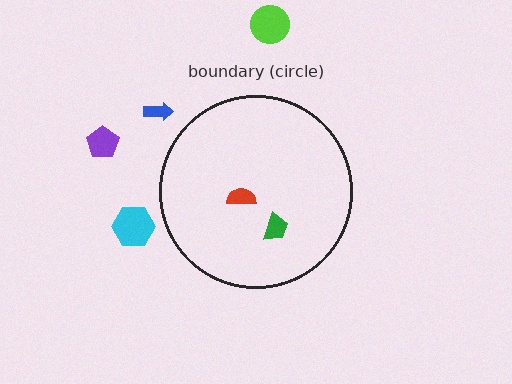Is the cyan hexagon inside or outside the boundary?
Outside.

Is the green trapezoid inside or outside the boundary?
Inside.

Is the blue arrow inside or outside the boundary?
Outside.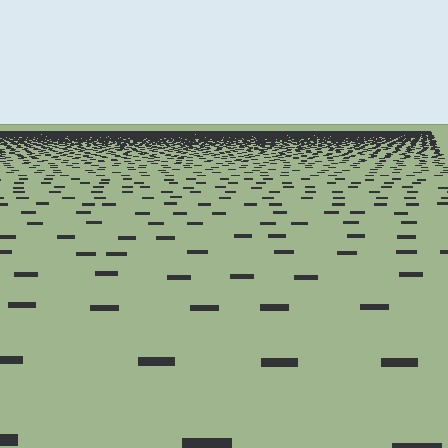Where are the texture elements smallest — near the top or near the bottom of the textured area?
Near the top.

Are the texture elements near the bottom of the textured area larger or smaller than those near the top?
Larger. Near the bottom, elements are closer to the viewer and appear at a bigger on-screen size.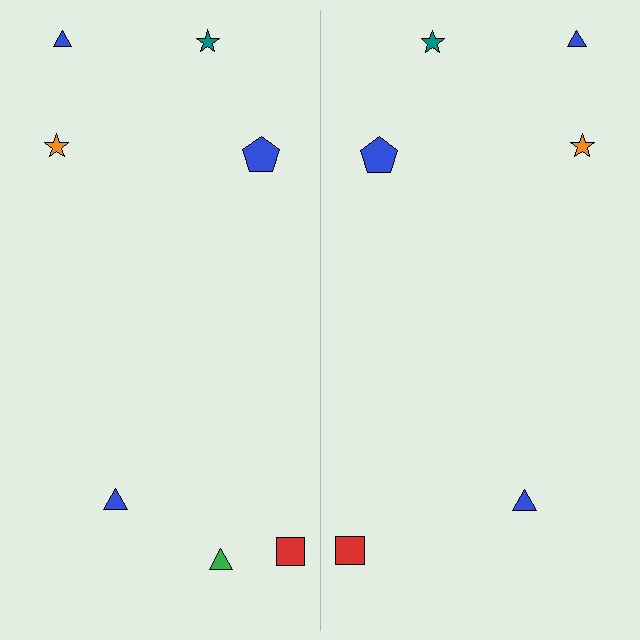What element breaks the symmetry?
A green triangle is missing from the right side.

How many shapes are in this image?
There are 13 shapes in this image.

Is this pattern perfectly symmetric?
No, the pattern is not perfectly symmetric. A green triangle is missing from the right side.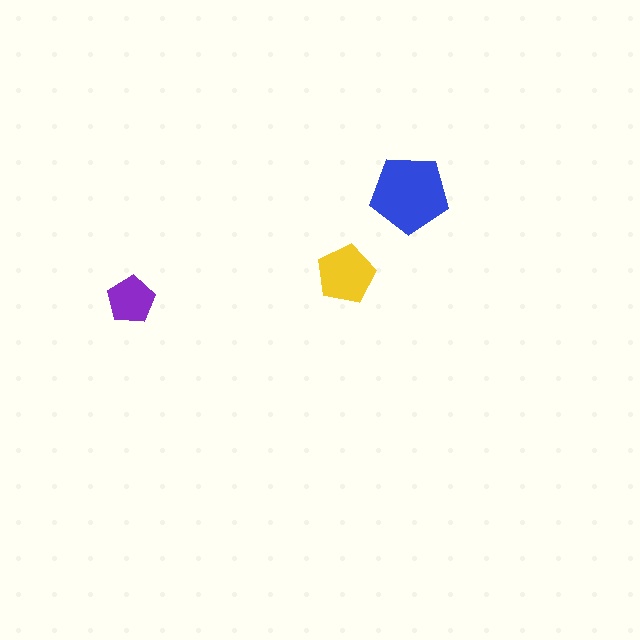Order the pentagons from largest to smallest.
the blue one, the yellow one, the purple one.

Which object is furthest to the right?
The blue pentagon is rightmost.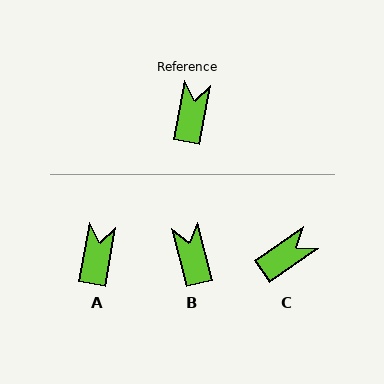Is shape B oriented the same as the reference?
No, it is off by about 24 degrees.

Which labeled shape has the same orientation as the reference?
A.